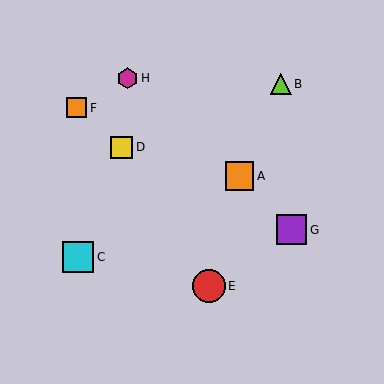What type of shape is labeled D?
Shape D is a yellow square.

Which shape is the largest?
The red circle (labeled E) is the largest.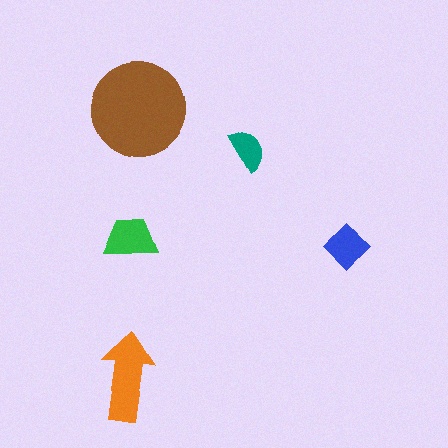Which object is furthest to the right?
The blue diamond is rightmost.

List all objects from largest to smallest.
The brown circle, the orange arrow, the green trapezoid, the blue diamond, the teal semicircle.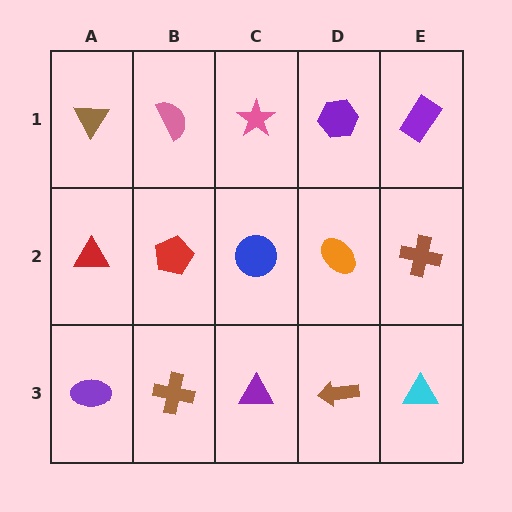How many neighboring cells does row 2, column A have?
3.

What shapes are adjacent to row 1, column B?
A red pentagon (row 2, column B), a brown triangle (row 1, column A), a pink star (row 1, column C).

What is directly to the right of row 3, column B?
A purple triangle.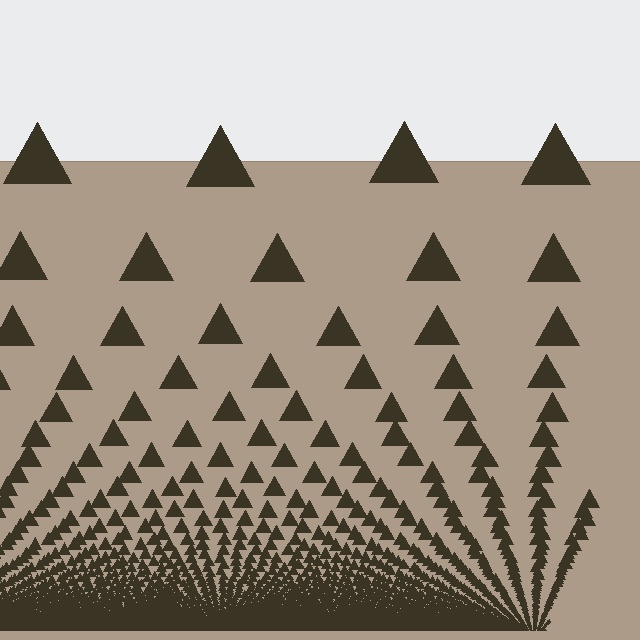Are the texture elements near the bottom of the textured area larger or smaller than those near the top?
Smaller. The gradient is inverted — elements near the bottom are smaller and denser.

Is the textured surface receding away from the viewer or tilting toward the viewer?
The surface appears to tilt toward the viewer. Texture elements get larger and sparser toward the top.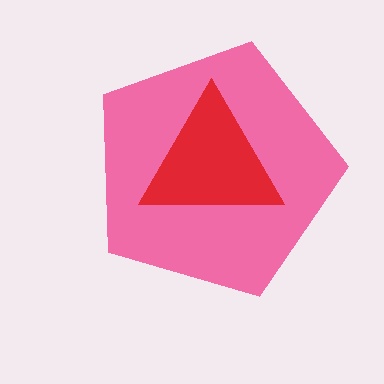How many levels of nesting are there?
2.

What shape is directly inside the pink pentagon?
The red triangle.